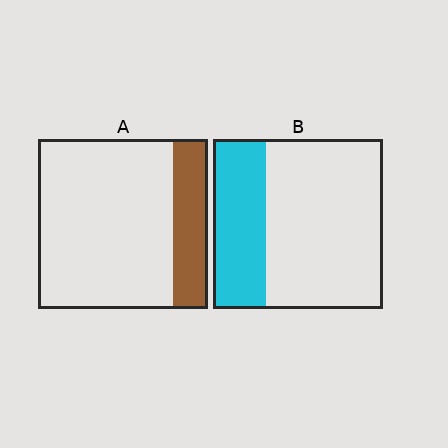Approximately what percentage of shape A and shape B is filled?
A is approximately 20% and B is approximately 30%.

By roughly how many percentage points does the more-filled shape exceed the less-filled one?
By roughly 10 percentage points (B over A).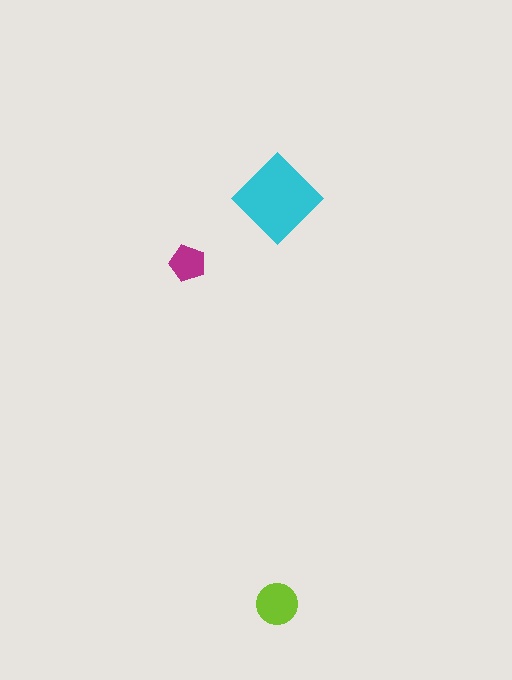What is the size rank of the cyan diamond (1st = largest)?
1st.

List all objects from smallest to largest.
The magenta pentagon, the lime circle, the cyan diamond.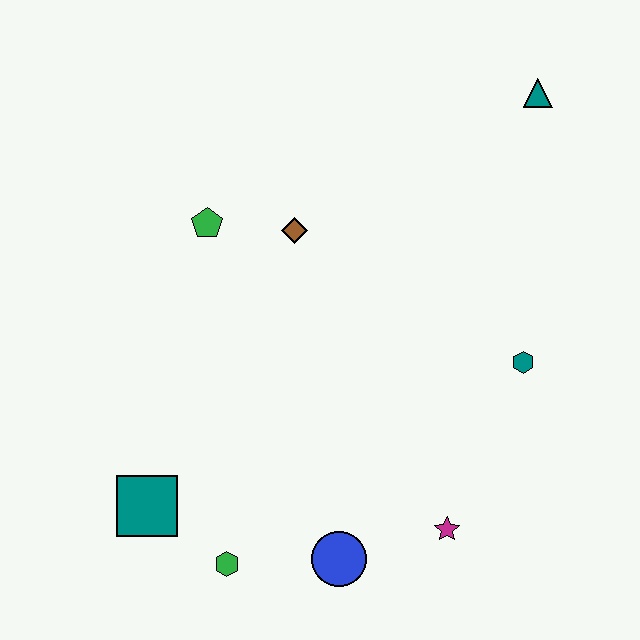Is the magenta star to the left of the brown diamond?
No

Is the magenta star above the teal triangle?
No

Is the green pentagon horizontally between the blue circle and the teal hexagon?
No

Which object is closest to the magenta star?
The blue circle is closest to the magenta star.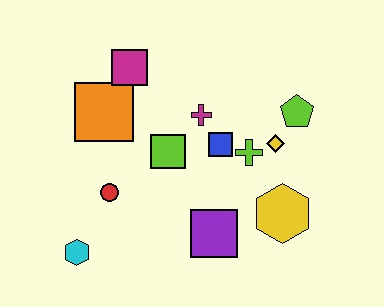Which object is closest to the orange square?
The magenta square is closest to the orange square.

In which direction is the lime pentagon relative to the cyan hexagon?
The lime pentagon is to the right of the cyan hexagon.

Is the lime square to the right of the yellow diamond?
No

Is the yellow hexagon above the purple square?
Yes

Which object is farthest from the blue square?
The cyan hexagon is farthest from the blue square.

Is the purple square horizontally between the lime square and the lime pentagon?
Yes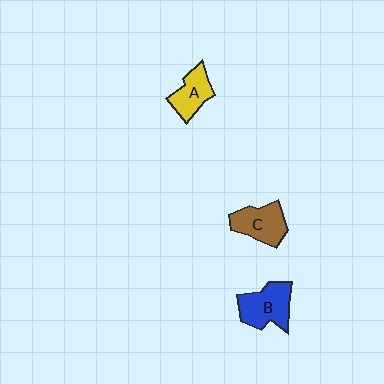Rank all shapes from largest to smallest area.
From largest to smallest: B (blue), C (brown), A (yellow).